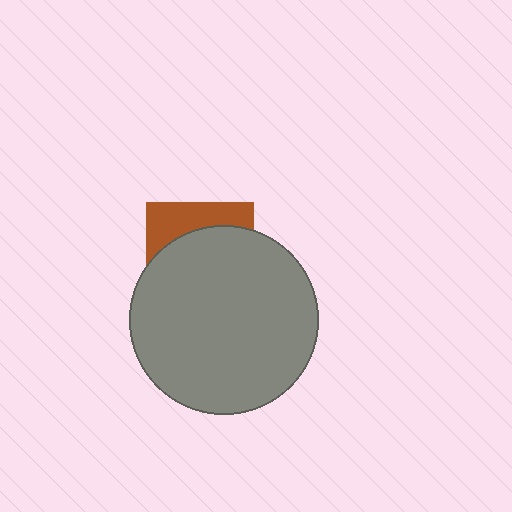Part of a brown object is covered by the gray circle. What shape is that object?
It is a square.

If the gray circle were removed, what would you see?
You would see the complete brown square.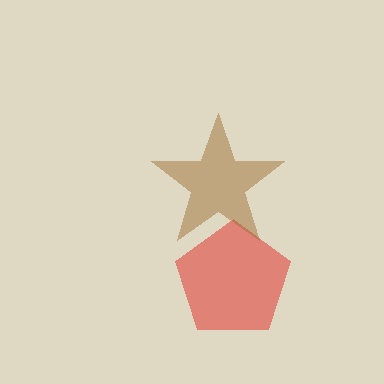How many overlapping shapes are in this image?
There are 2 overlapping shapes in the image.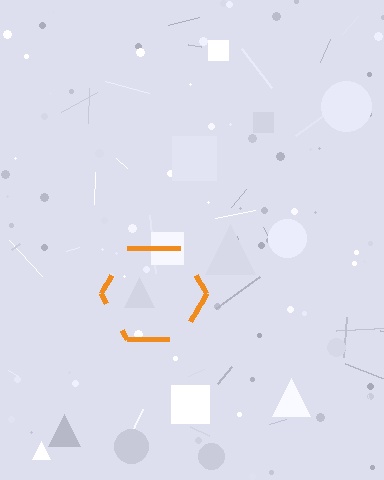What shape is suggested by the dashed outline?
The dashed outline suggests a hexagon.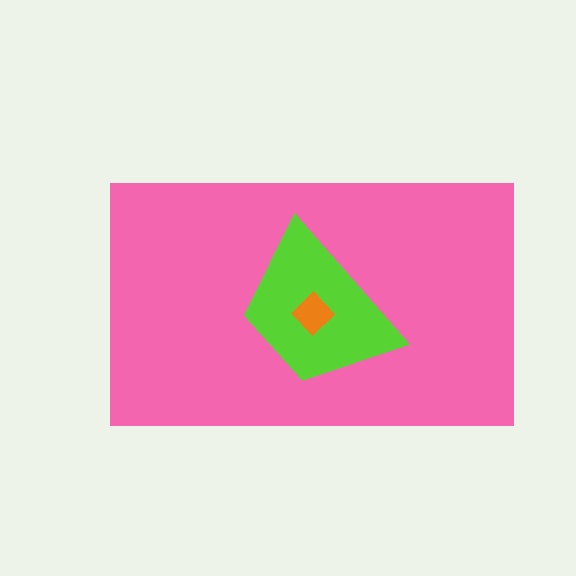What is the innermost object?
The orange diamond.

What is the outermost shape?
The pink rectangle.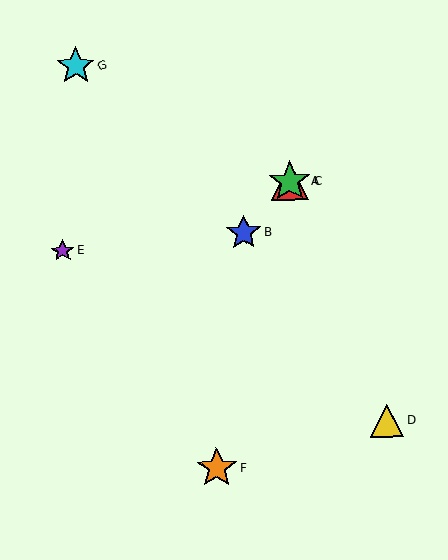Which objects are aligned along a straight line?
Objects A, B, C are aligned along a straight line.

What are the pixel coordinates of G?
Object G is at (76, 66).